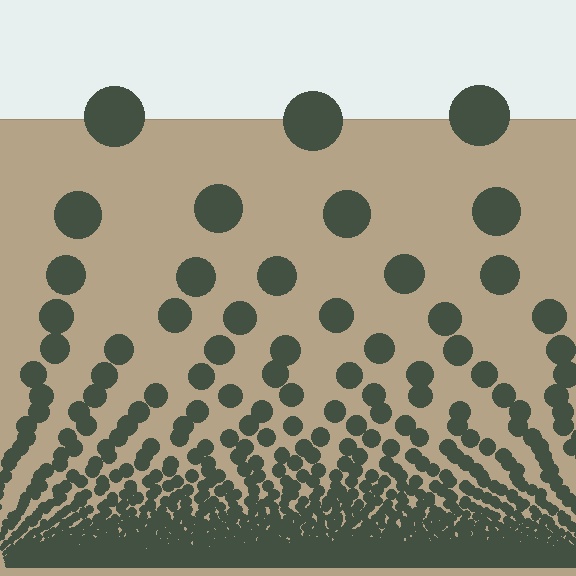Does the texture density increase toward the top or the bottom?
Density increases toward the bottom.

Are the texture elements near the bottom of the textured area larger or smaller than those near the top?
Smaller. The gradient is inverted — elements near the bottom are smaller and denser.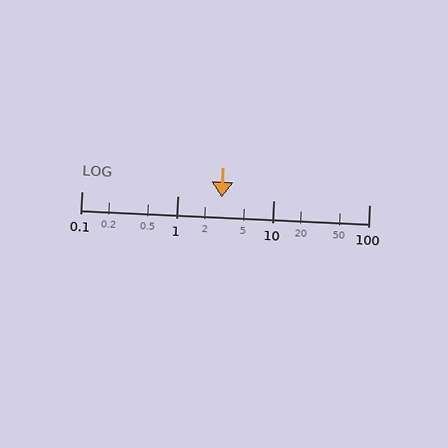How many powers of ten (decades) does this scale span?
The scale spans 3 decades, from 0.1 to 100.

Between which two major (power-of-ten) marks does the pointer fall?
The pointer is between 1 and 10.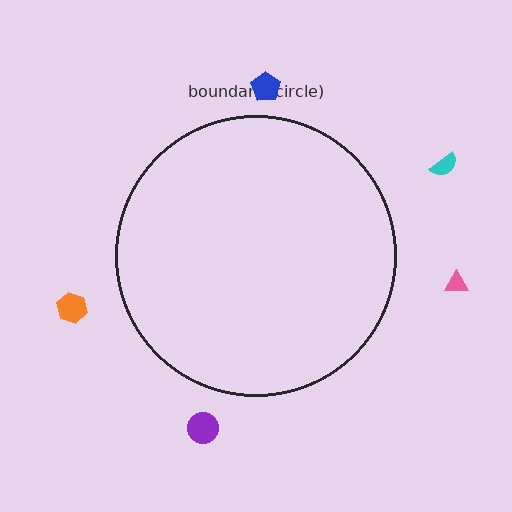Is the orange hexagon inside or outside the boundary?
Outside.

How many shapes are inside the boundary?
0 inside, 5 outside.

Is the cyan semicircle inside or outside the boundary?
Outside.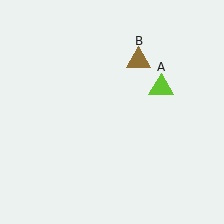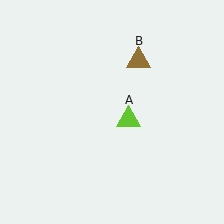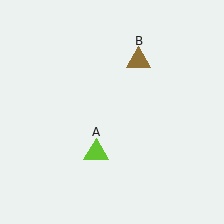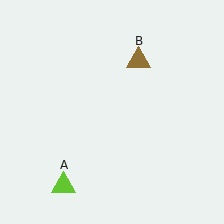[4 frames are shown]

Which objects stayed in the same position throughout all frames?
Brown triangle (object B) remained stationary.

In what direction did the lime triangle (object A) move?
The lime triangle (object A) moved down and to the left.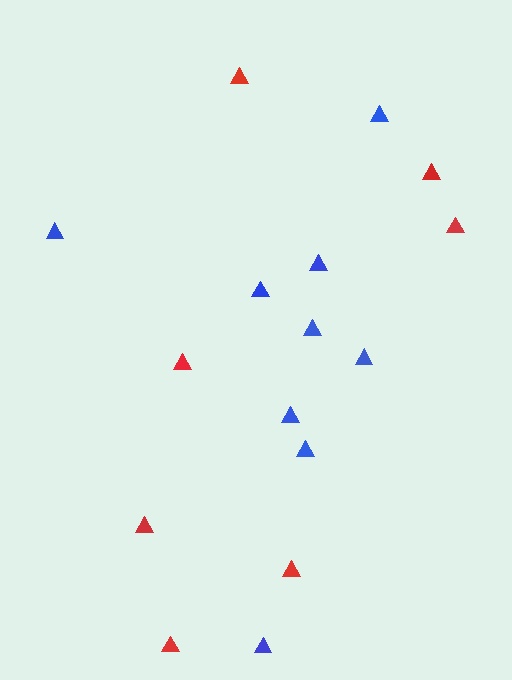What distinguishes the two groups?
There are 2 groups: one group of blue triangles (9) and one group of red triangles (7).